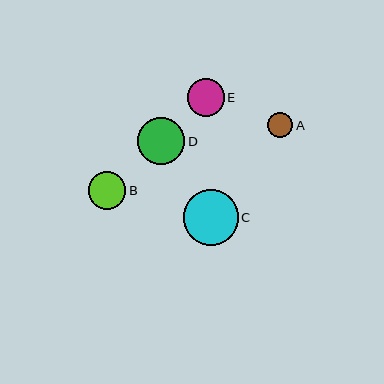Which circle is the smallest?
Circle A is the smallest with a size of approximately 25 pixels.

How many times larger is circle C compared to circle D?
Circle C is approximately 1.2 times the size of circle D.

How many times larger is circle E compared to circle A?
Circle E is approximately 1.5 times the size of circle A.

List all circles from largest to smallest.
From largest to smallest: C, D, B, E, A.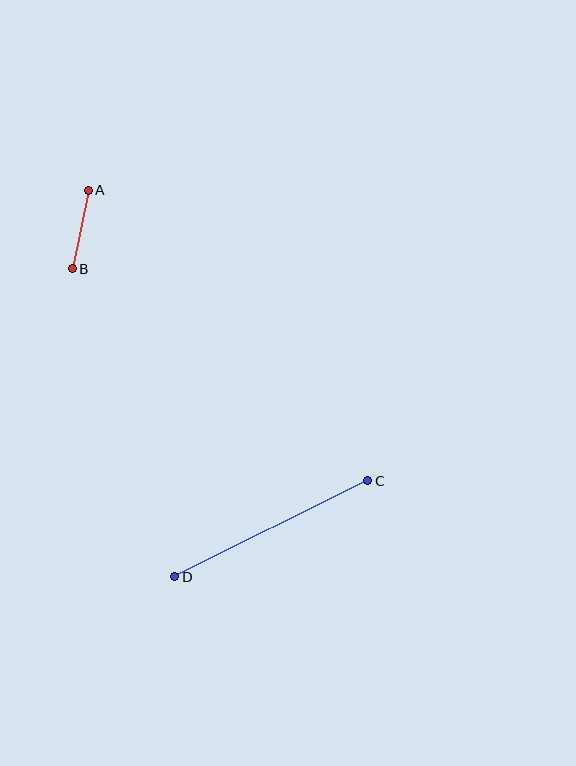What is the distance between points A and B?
The distance is approximately 80 pixels.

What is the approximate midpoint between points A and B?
The midpoint is at approximately (80, 229) pixels.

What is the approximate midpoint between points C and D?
The midpoint is at approximately (271, 529) pixels.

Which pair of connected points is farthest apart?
Points C and D are farthest apart.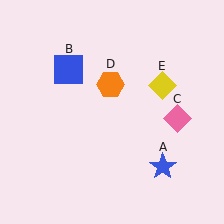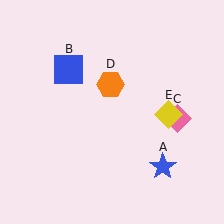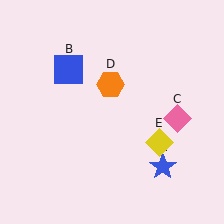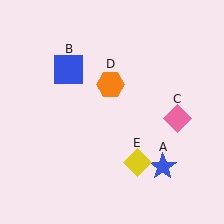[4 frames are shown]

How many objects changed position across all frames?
1 object changed position: yellow diamond (object E).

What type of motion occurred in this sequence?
The yellow diamond (object E) rotated clockwise around the center of the scene.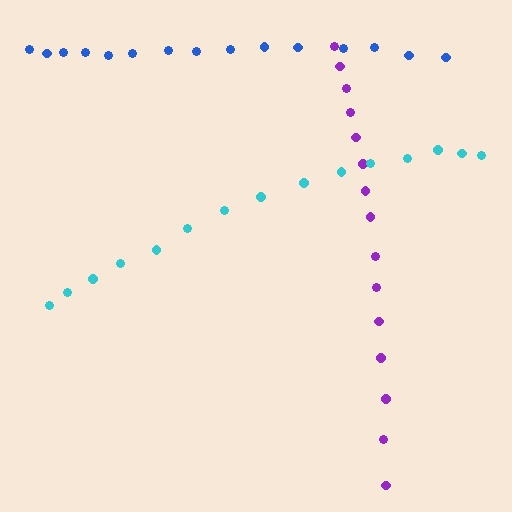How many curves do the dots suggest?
There are 3 distinct paths.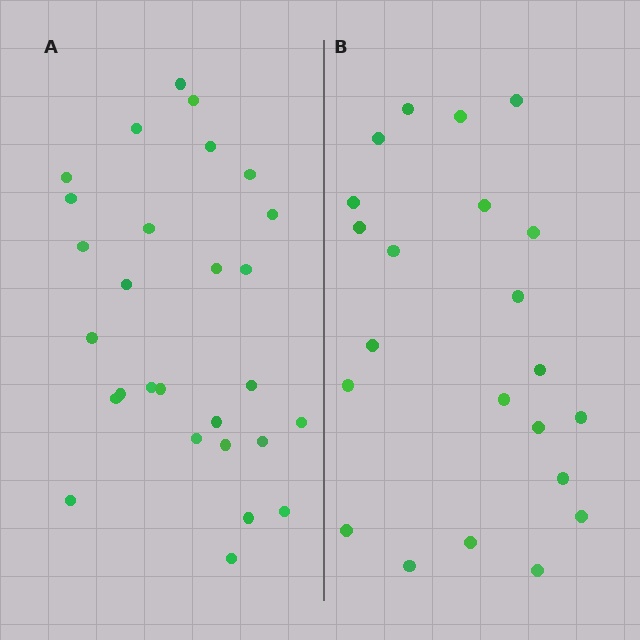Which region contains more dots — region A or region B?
Region A (the left region) has more dots.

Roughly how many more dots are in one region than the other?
Region A has about 6 more dots than region B.